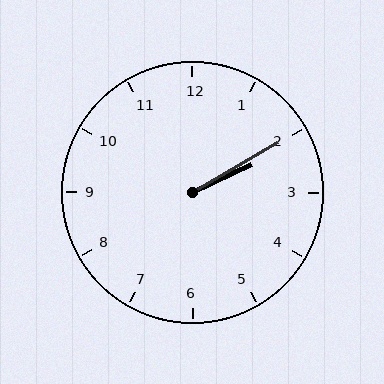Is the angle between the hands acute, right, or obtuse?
It is acute.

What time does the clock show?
2:10.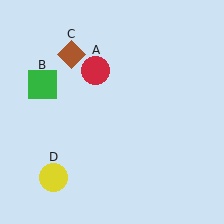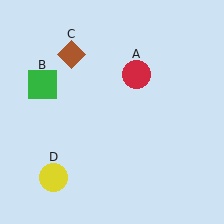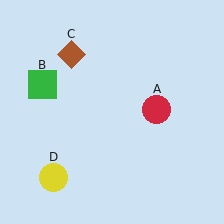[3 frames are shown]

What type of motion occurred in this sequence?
The red circle (object A) rotated clockwise around the center of the scene.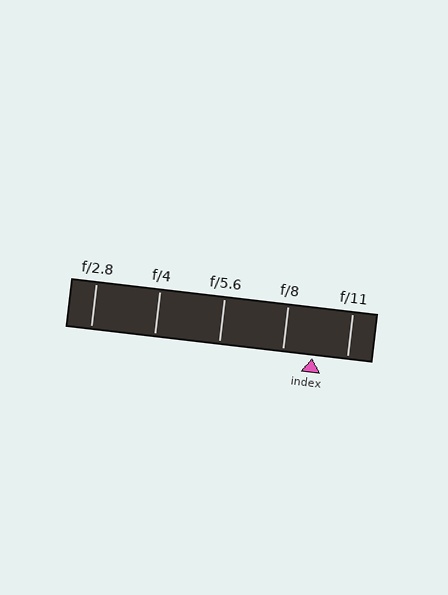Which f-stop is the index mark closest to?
The index mark is closest to f/8.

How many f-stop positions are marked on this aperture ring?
There are 5 f-stop positions marked.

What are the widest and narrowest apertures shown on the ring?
The widest aperture shown is f/2.8 and the narrowest is f/11.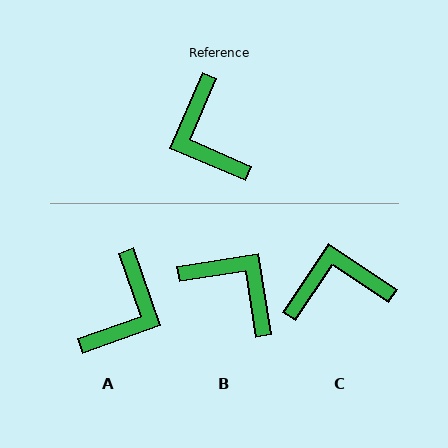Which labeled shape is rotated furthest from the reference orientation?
B, about 148 degrees away.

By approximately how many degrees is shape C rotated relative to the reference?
Approximately 100 degrees clockwise.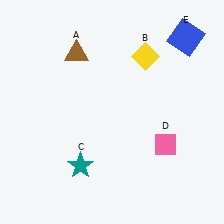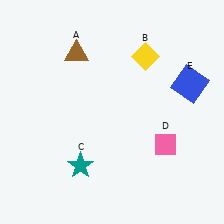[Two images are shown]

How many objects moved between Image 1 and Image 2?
1 object moved between the two images.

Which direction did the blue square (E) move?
The blue square (E) moved down.